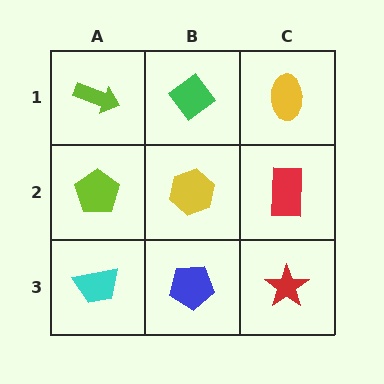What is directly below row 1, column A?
A lime pentagon.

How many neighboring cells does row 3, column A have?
2.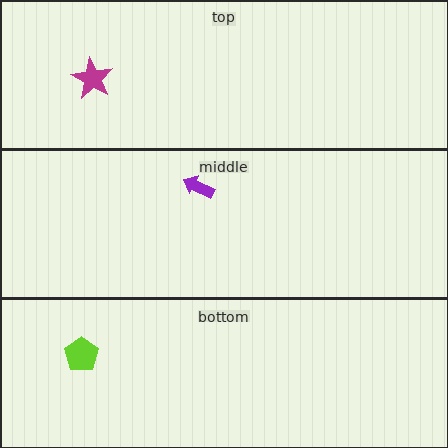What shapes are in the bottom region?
The lime pentagon.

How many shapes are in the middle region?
1.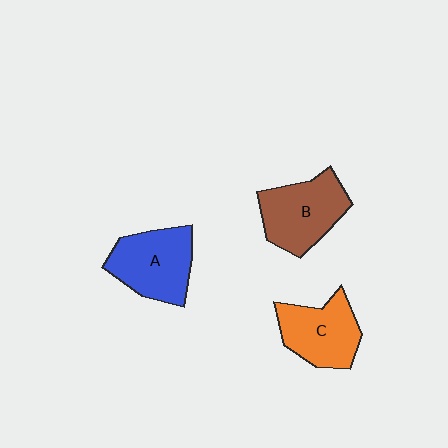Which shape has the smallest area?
Shape C (orange).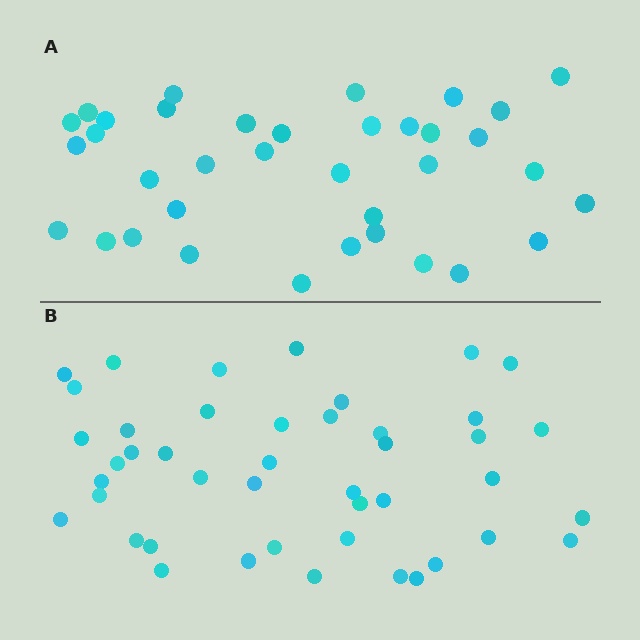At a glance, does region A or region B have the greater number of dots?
Region B (the bottom region) has more dots.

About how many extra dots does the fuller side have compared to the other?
Region B has roughly 8 or so more dots than region A.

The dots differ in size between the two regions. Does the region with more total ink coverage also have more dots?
No. Region A has more total ink coverage because its dots are larger, but region B actually contains more individual dots. Total area can be misleading — the number of items is what matters here.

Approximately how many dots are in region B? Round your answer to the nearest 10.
About 40 dots. (The exact count is 44, which rounds to 40.)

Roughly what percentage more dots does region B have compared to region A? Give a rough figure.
About 20% more.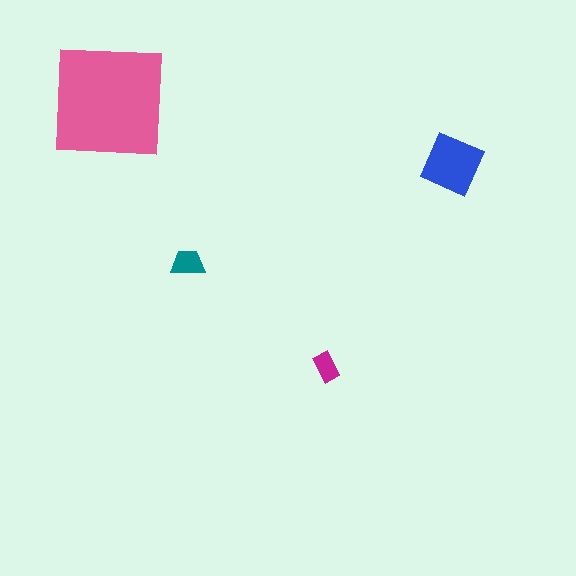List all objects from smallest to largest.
The magenta rectangle, the teal trapezoid, the blue diamond, the pink square.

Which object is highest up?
The pink square is topmost.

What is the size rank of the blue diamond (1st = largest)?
2nd.